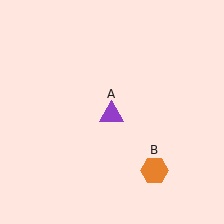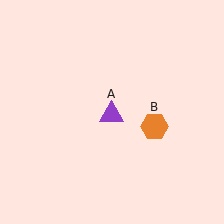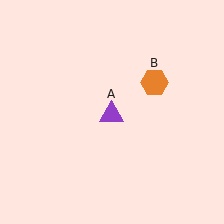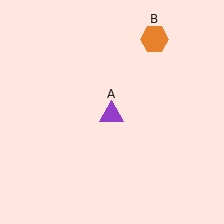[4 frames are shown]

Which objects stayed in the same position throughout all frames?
Purple triangle (object A) remained stationary.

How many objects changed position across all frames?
1 object changed position: orange hexagon (object B).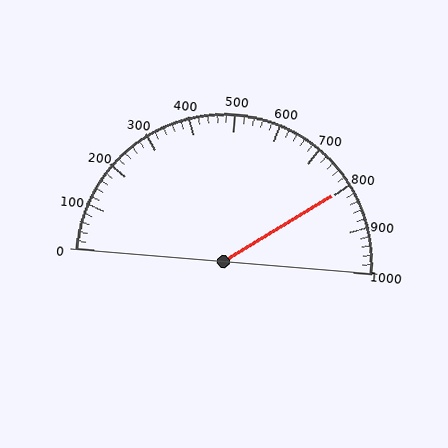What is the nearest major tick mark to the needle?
The nearest major tick mark is 800.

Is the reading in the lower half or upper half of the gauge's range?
The reading is in the upper half of the range (0 to 1000).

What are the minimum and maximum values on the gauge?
The gauge ranges from 0 to 1000.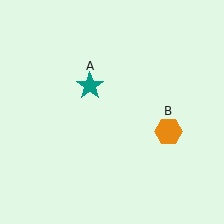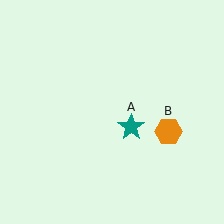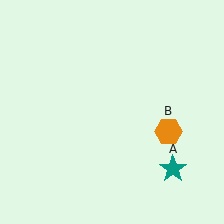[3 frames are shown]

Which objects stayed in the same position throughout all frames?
Orange hexagon (object B) remained stationary.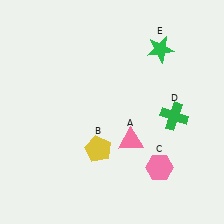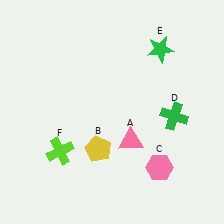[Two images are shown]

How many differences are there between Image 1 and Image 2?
There is 1 difference between the two images.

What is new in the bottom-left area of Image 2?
A lime cross (F) was added in the bottom-left area of Image 2.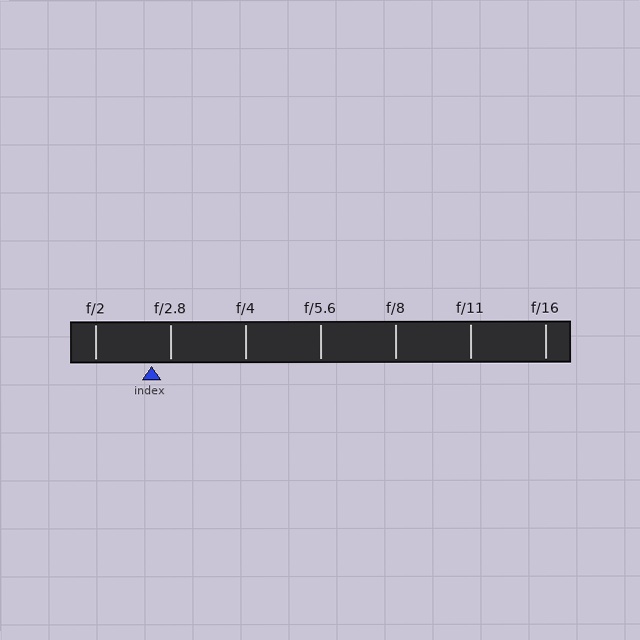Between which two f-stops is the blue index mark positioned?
The index mark is between f/2 and f/2.8.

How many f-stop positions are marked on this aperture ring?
There are 7 f-stop positions marked.